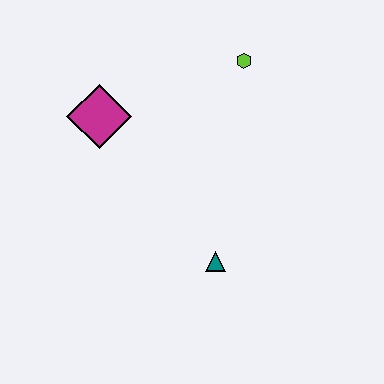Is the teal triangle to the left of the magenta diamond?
No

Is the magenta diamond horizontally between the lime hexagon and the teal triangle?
No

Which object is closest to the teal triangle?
The magenta diamond is closest to the teal triangle.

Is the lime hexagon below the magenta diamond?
No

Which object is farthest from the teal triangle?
The lime hexagon is farthest from the teal triangle.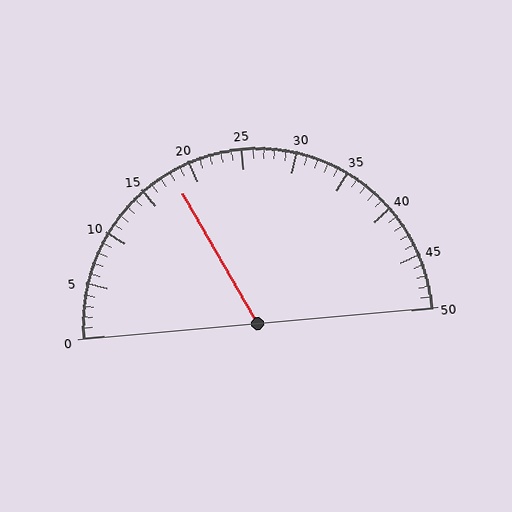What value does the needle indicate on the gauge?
The needle indicates approximately 18.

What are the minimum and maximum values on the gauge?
The gauge ranges from 0 to 50.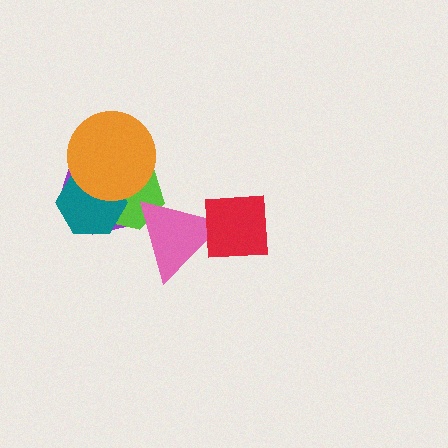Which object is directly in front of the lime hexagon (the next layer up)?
The pink triangle is directly in front of the lime hexagon.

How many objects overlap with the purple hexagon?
4 objects overlap with the purple hexagon.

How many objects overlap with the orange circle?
3 objects overlap with the orange circle.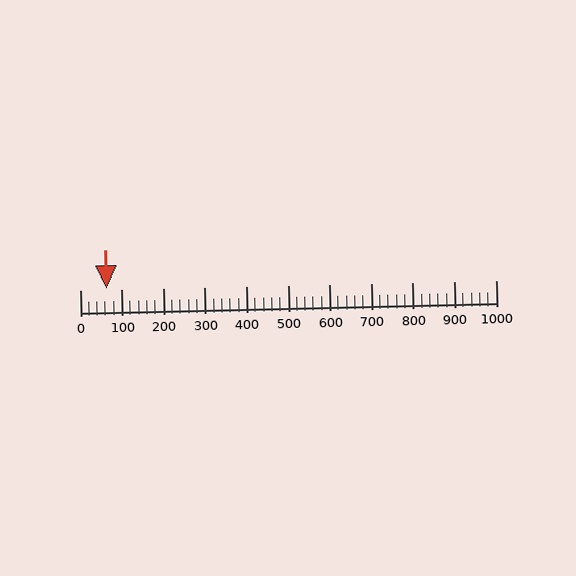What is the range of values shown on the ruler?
The ruler shows values from 0 to 1000.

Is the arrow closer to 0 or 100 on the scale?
The arrow is closer to 100.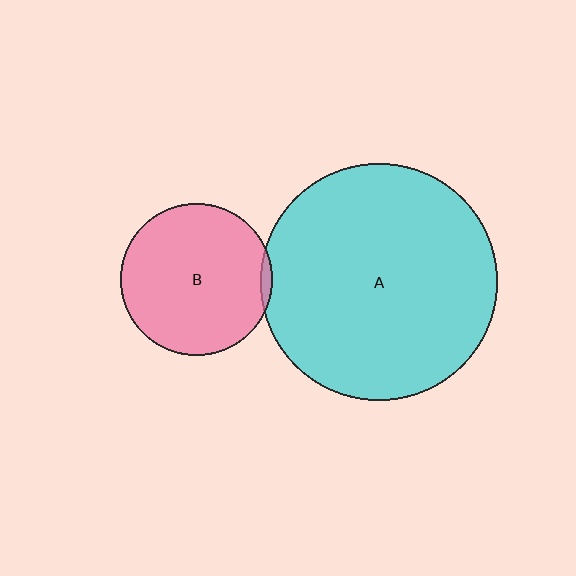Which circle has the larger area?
Circle A (cyan).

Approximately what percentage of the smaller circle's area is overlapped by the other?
Approximately 5%.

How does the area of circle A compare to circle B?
Approximately 2.4 times.